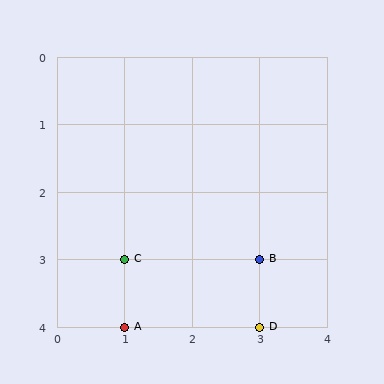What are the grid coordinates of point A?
Point A is at grid coordinates (1, 4).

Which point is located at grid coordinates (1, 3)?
Point C is at (1, 3).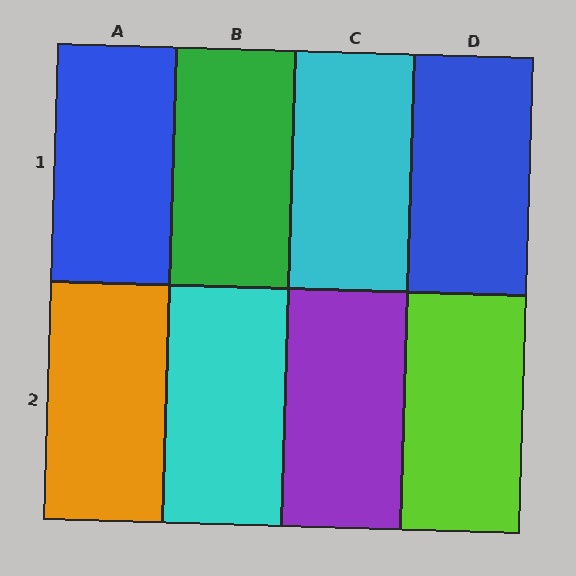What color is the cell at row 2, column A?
Orange.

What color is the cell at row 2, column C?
Purple.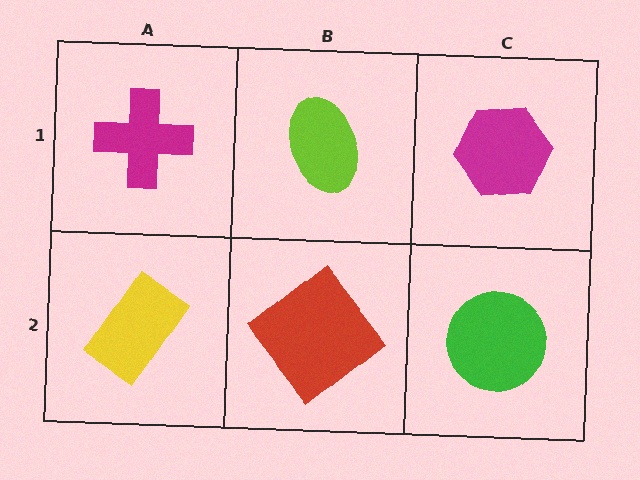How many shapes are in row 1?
3 shapes.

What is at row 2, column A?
A yellow rectangle.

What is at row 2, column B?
A red diamond.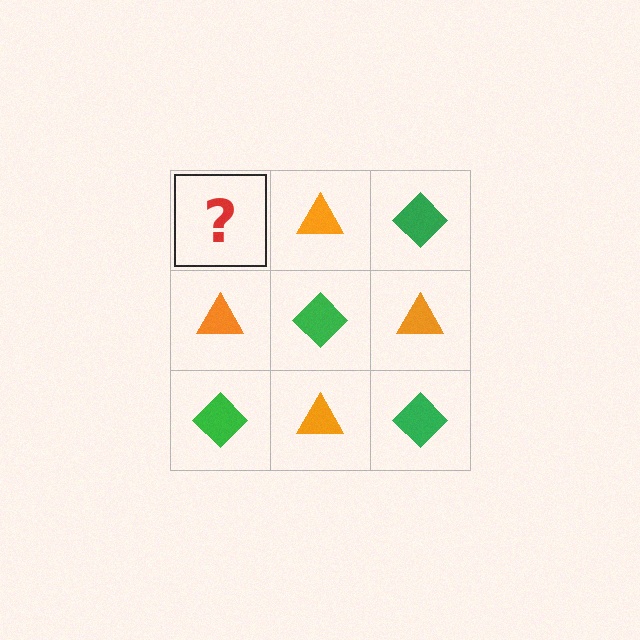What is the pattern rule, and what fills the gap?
The rule is that it alternates green diamond and orange triangle in a checkerboard pattern. The gap should be filled with a green diamond.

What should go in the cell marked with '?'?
The missing cell should contain a green diamond.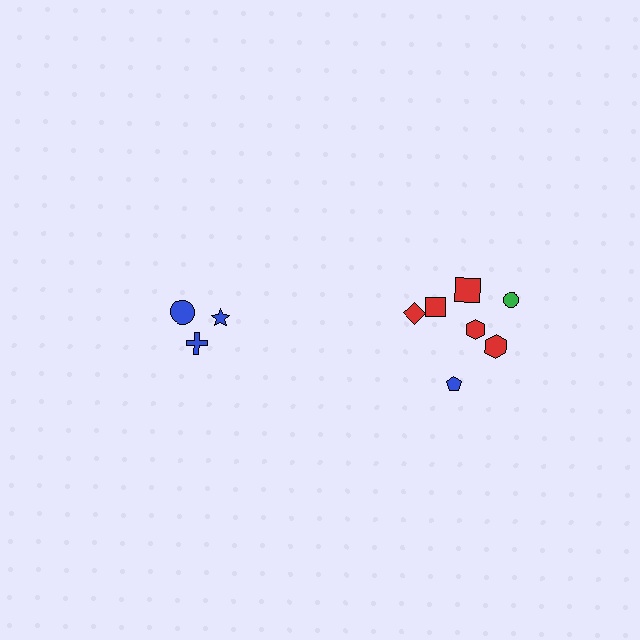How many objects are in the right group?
There are 7 objects.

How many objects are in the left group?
There are 3 objects.